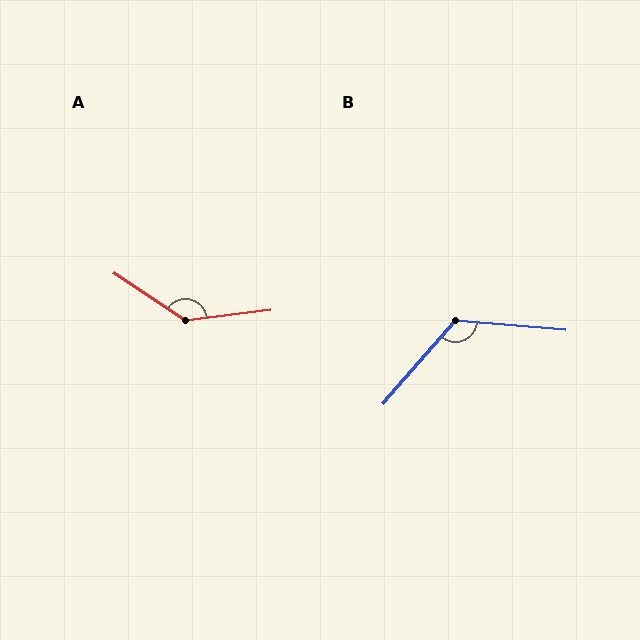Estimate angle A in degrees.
Approximately 139 degrees.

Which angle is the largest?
A, at approximately 139 degrees.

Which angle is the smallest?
B, at approximately 126 degrees.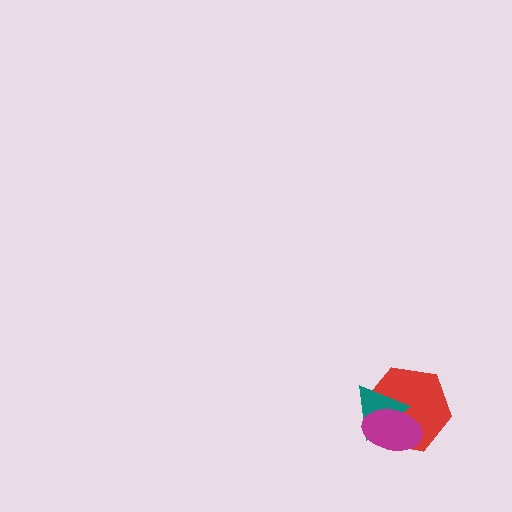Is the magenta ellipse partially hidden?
No, no other shape covers it.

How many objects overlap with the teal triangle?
2 objects overlap with the teal triangle.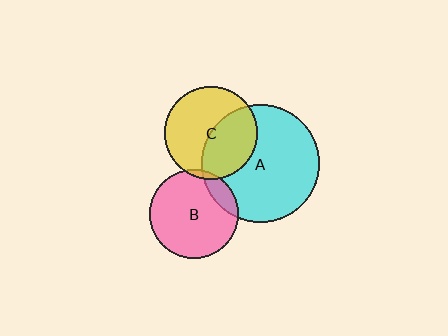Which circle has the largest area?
Circle A (cyan).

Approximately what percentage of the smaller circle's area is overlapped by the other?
Approximately 15%.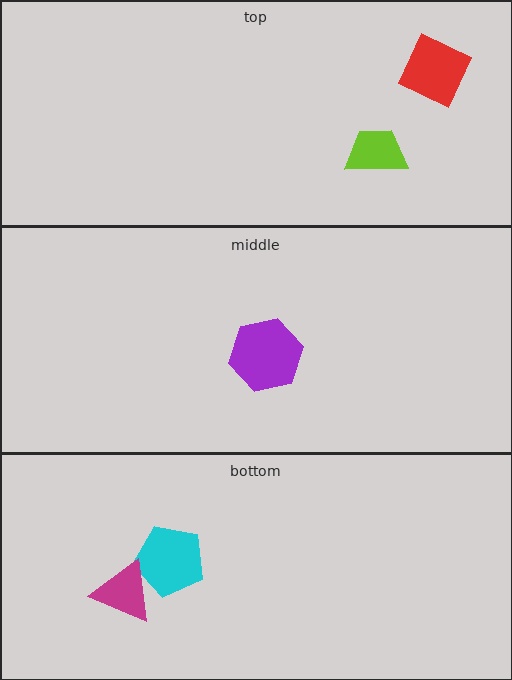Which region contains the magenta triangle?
The bottom region.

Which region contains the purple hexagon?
The middle region.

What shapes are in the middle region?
The purple hexagon.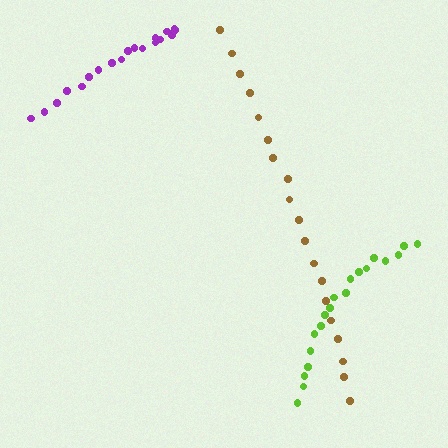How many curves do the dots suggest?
There are 3 distinct paths.